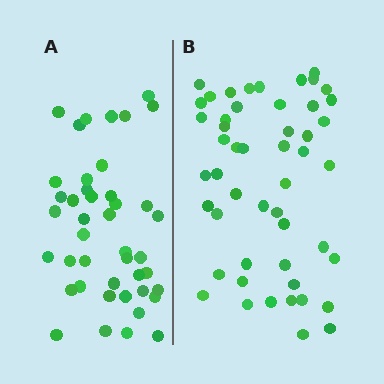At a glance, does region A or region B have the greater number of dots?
Region B (the right region) has more dots.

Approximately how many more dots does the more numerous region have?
Region B has roughly 8 or so more dots than region A.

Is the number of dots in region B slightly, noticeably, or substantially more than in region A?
Region B has only slightly more — the two regions are fairly close. The ratio is roughly 1.2 to 1.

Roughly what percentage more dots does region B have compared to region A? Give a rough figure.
About 15% more.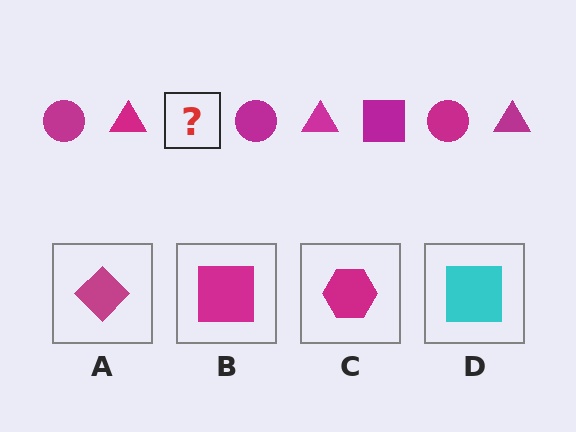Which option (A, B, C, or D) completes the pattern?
B.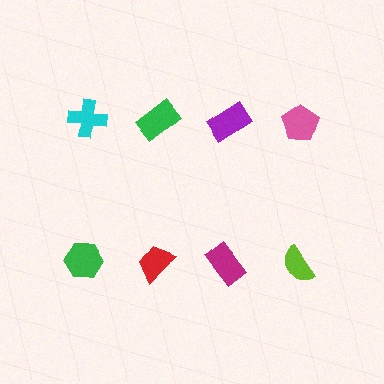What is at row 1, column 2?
A green rectangle.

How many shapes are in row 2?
4 shapes.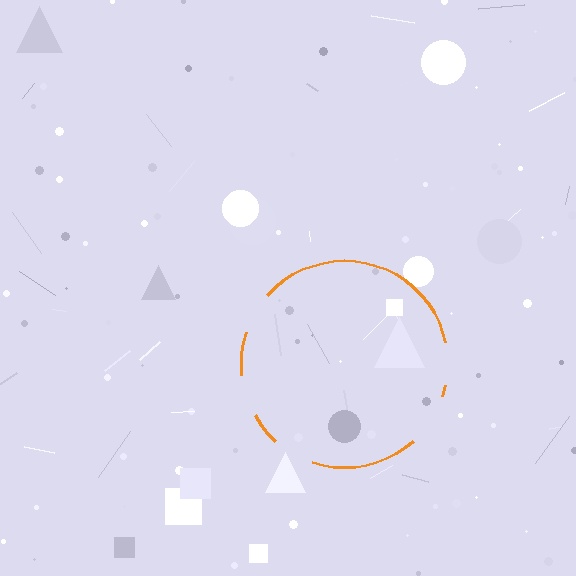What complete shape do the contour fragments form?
The contour fragments form a circle.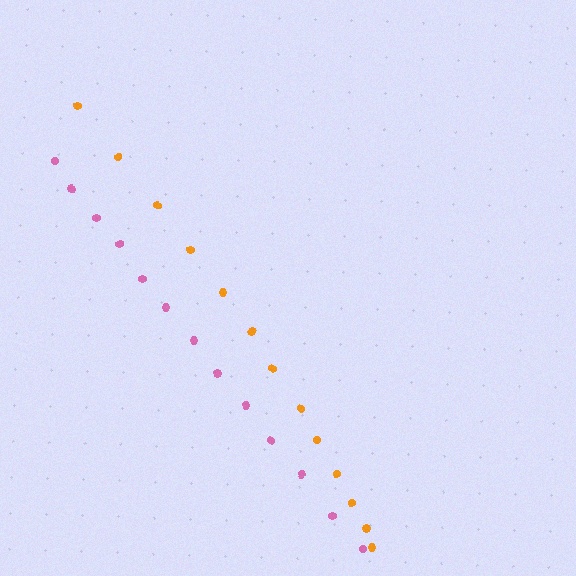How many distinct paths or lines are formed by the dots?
There are 2 distinct paths.